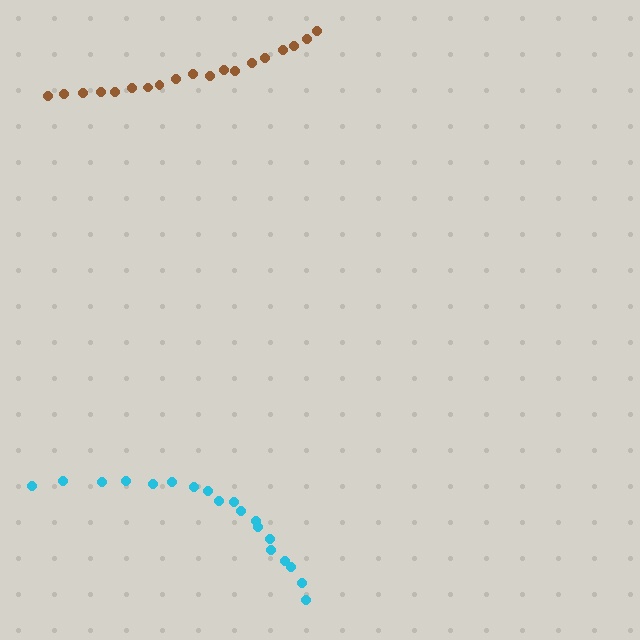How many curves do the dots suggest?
There are 2 distinct paths.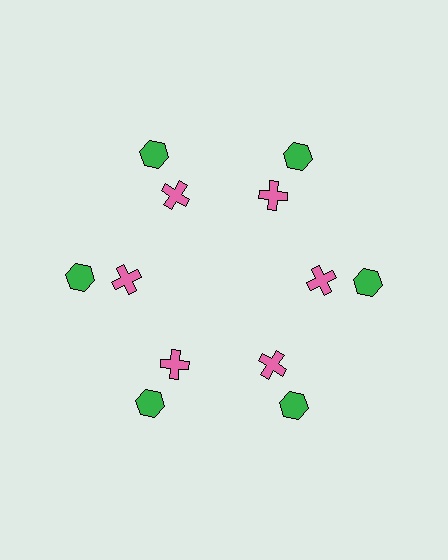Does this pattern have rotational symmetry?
Yes, this pattern has 6-fold rotational symmetry. It looks the same after rotating 60 degrees around the center.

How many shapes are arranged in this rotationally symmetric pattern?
There are 12 shapes, arranged in 6 groups of 2.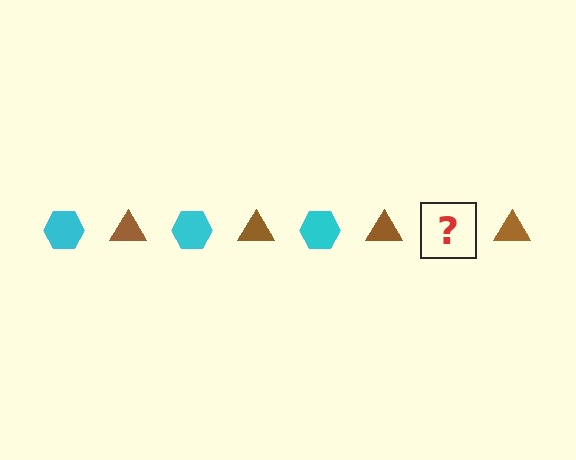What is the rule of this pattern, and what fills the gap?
The rule is that the pattern alternates between cyan hexagon and brown triangle. The gap should be filled with a cyan hexagon.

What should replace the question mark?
The question mark should be replaced with a cyan hexagon.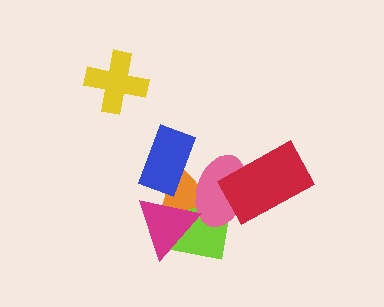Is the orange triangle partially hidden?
Yes, it is partially covered by another shape.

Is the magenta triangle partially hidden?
No, no other shape covers it.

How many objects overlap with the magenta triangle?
3 objects overlap with the magenta triangle.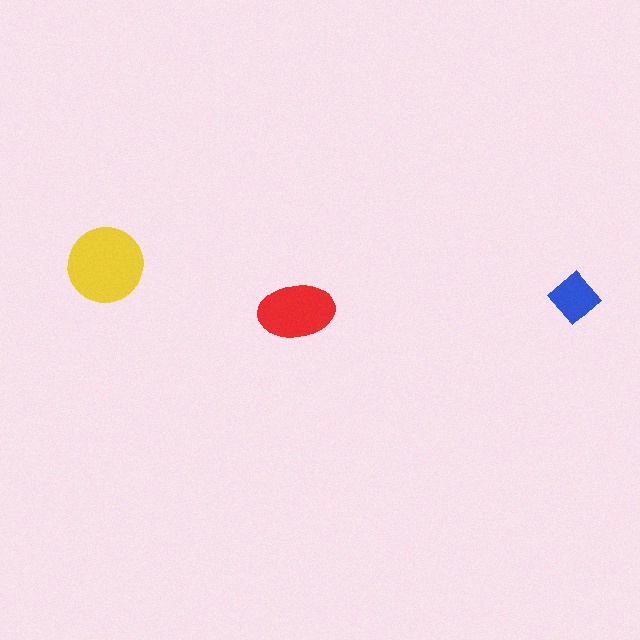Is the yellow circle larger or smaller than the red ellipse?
Larger.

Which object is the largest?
The yellow circle.